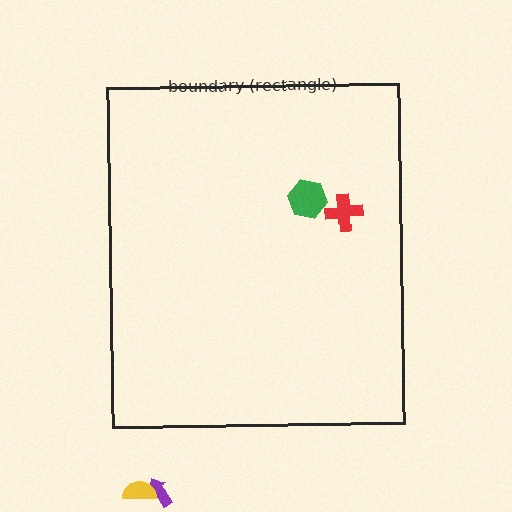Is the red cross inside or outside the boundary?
Inside.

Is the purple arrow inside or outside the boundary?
Outside.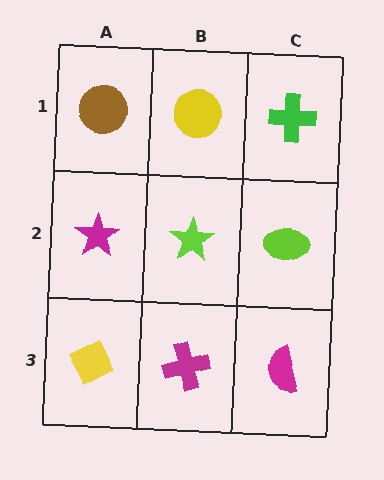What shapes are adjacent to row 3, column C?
A lime ellipse (row 2, column C), a magenta cross (row 3, column B).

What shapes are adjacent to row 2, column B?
A yellow circle (row 1, column B), a magenta cross (row 3, column B), a magenta star (row 2, column A), a lime ellipse (row 2, column C).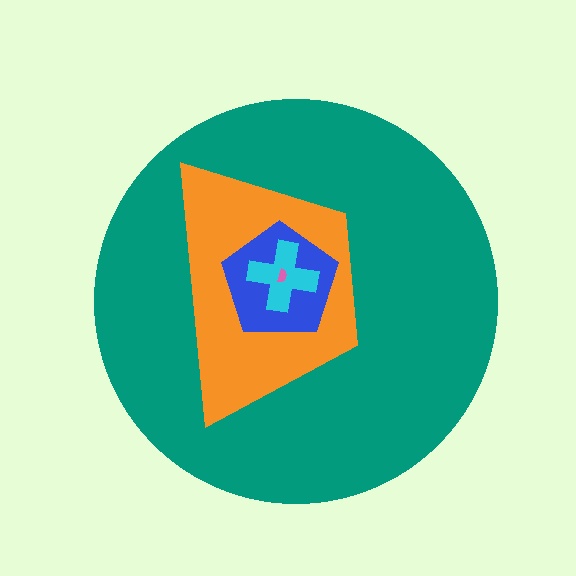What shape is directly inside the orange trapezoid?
The blue pentagon.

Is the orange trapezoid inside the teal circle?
Yes.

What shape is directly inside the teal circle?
The orange trapezoid.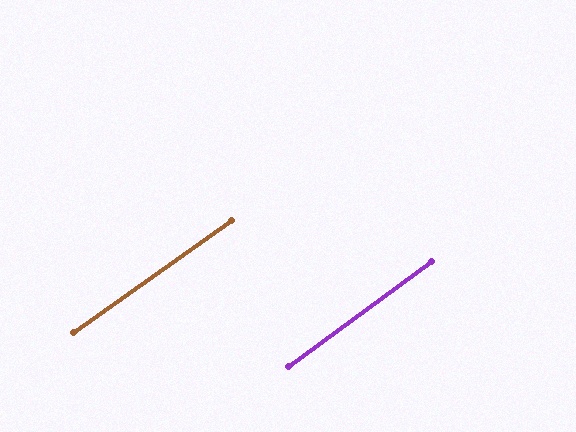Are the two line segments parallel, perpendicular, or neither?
Parallel — their directions differ by only 0.9°.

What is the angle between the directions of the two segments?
Approximately 1 degree.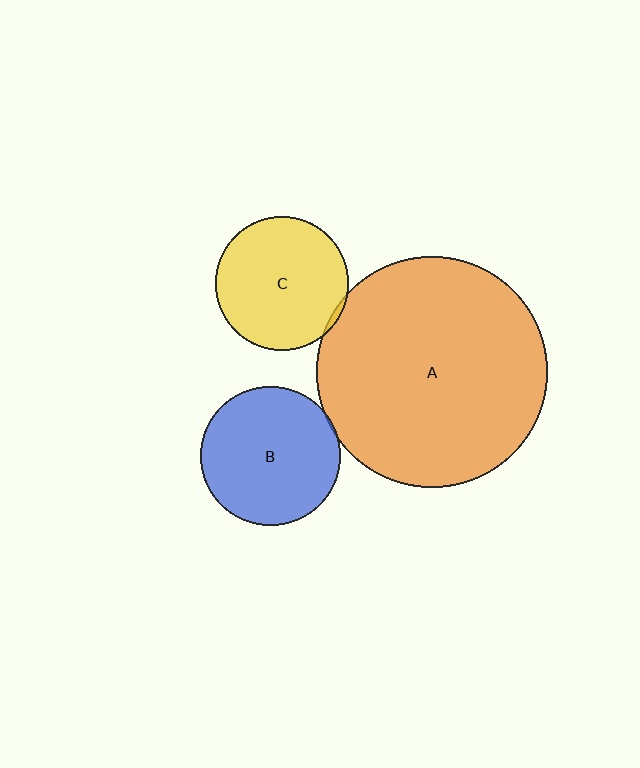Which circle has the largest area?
Circle A (orange).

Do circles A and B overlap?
Yes.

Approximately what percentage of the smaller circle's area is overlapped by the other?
Approximately 5%.